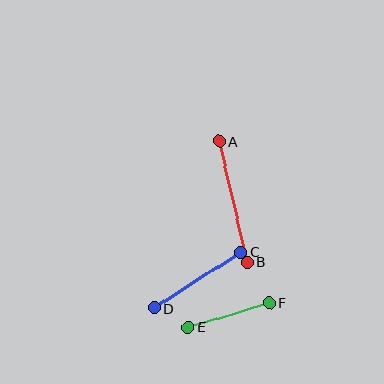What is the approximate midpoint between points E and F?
The midpoint is at approximately (229, 315) pixels.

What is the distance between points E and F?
The distance is approximately 84 pixels.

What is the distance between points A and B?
The distance is approximately 124 pixels.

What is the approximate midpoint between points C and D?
The midpoint is at approximately (197, 280) pixels.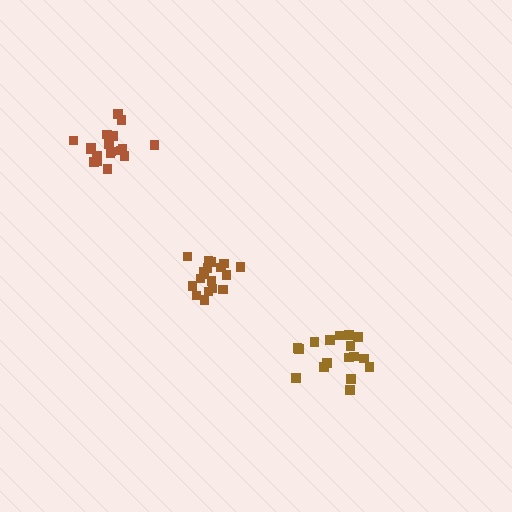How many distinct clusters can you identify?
There are 3 distinct clusters.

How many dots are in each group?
Group 1: 18 dots, Group 2: 17 dots, Group 3: 18 dots (53 total).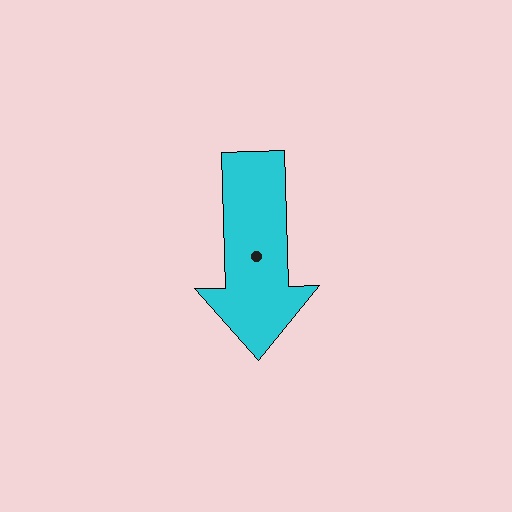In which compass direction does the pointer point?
South.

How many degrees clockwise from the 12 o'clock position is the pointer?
Approximately 178 degrees.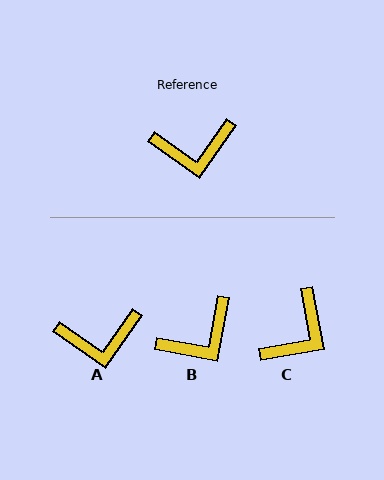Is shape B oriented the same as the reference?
No, it is off by about 25 degrees.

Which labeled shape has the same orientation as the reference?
A.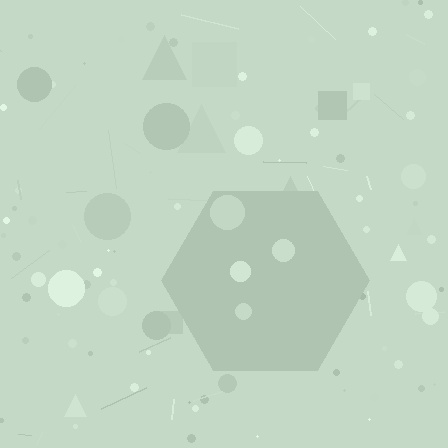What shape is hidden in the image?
A hexagon is hidden in the image.